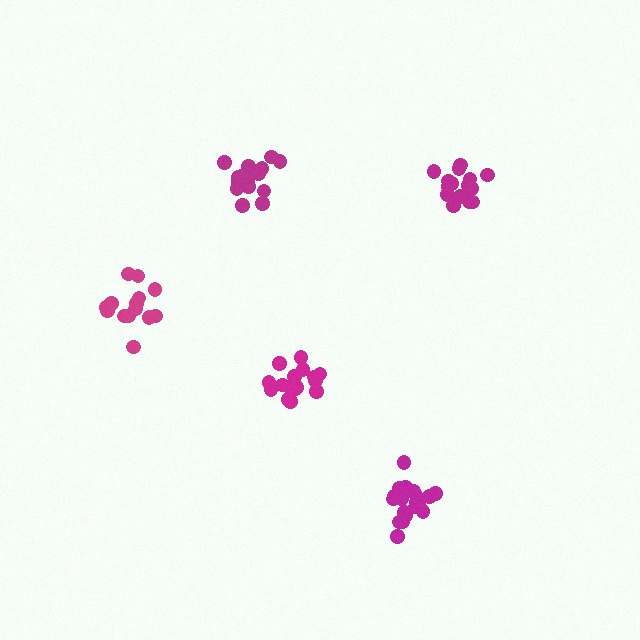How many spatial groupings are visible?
There are 5 spatial groupings.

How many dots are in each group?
Group 1: 15 dots, Group 2: 21 dots, Group 3: 18 dots, Group 4: 17 dots, Group 5: 16 dots (87 total).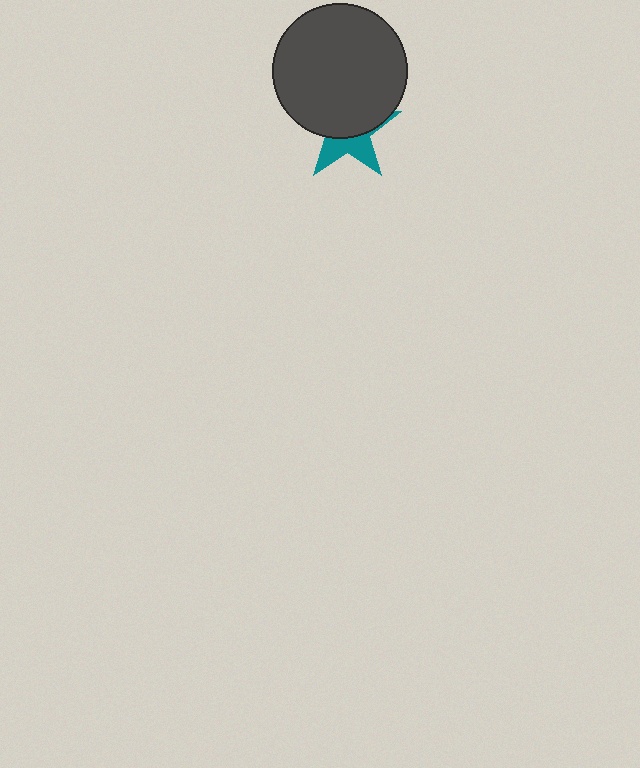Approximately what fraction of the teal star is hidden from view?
Roughly 61% of the teal star is hidden behind the dark gray circle.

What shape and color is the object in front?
The object in front is a dark gray circle.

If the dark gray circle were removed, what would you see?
You would see the complete teal star.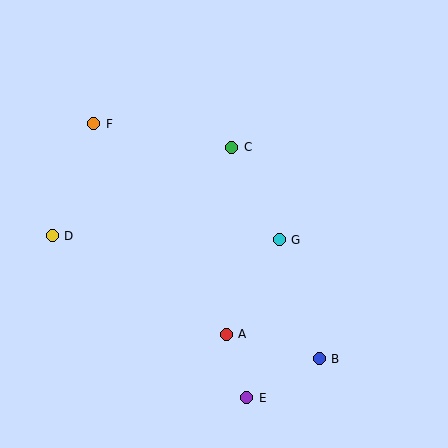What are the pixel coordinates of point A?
Point A is at (226, 334).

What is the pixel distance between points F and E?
The distance between F and E is 314 pixels.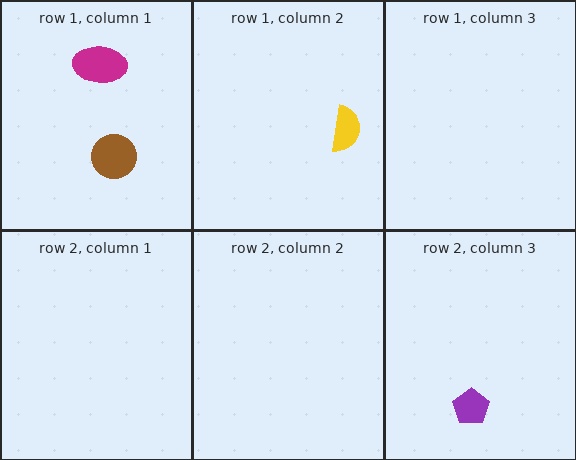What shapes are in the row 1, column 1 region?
The magenta ellipse, the brown circle.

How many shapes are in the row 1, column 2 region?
1.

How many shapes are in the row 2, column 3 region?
1.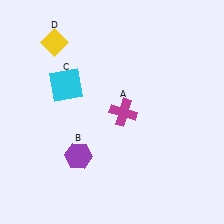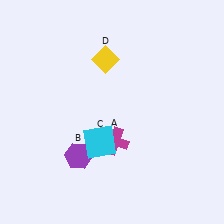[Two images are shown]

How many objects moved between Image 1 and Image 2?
3 objects moved between the two images.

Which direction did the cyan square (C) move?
The cyan square (C) moved down.